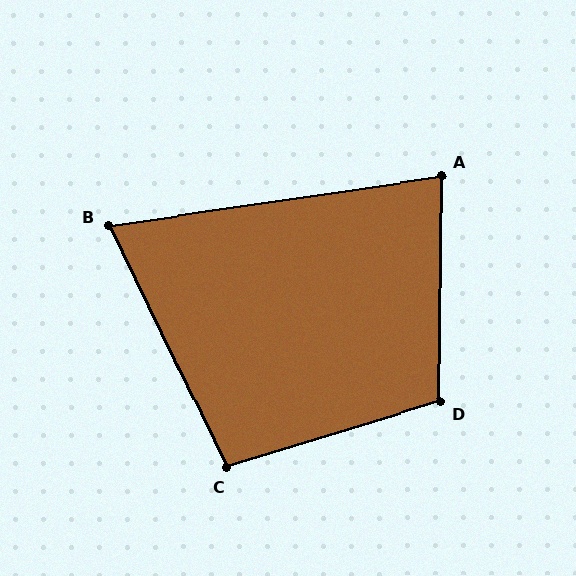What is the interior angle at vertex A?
Approximately 81 degrees (acute).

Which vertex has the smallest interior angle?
B, at approximately 73 degrees.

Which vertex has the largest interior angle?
D, at approximately 107 degrees.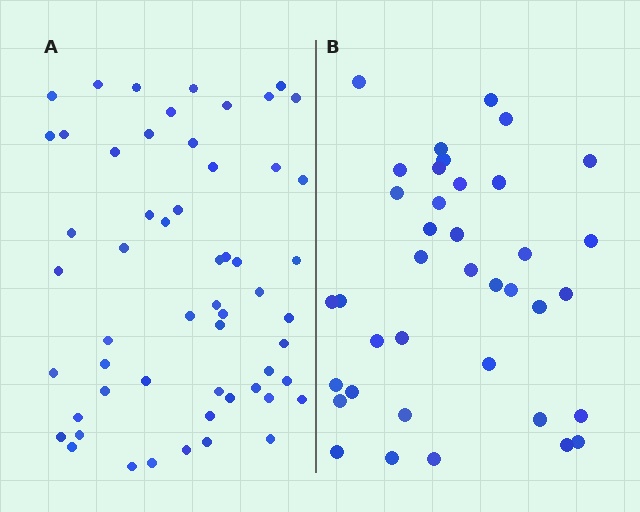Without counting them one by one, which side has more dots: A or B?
Region A (the left region) has more dots.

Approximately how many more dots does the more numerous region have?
Region A has approximately 20 more dots than region B.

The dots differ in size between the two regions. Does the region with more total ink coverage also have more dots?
No. Region B has more total ink coverage because its dots are larger, but region A actually contains more individual dots. Total area can be misleading — the number of items is what matters here.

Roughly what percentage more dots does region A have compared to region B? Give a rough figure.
About 45% more.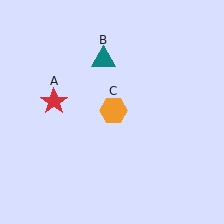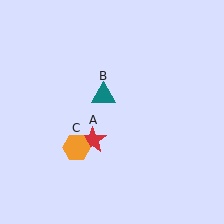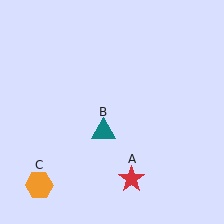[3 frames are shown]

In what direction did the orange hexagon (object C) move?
The orange hexagon (object C) moved down and to the left.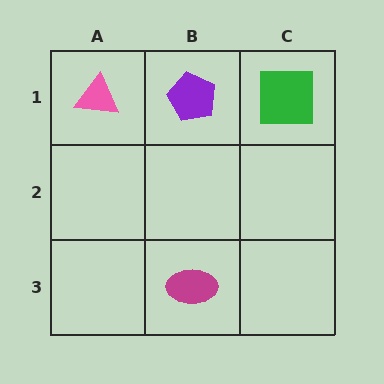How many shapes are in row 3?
1 shape.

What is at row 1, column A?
A pink triangle.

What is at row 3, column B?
A magenta ellipse.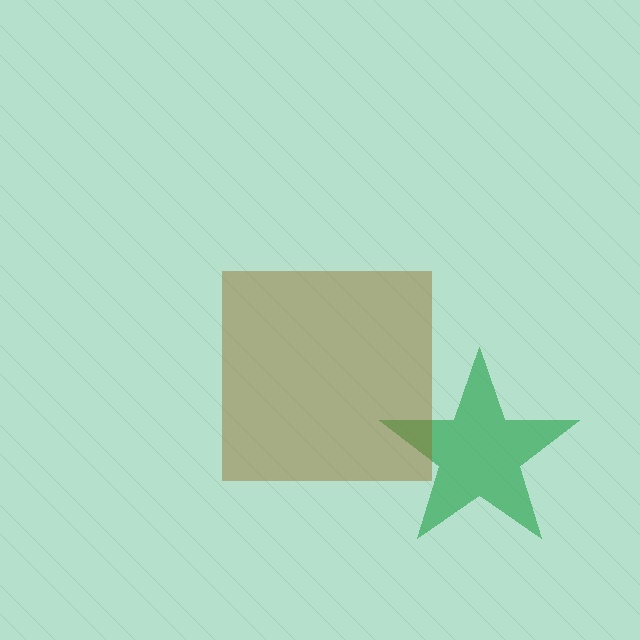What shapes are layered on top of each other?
The layered shapes are: a green star, a brown square.